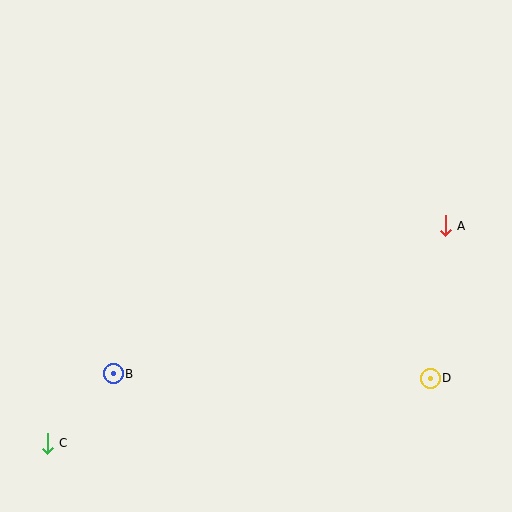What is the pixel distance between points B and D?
The distance between B and D is 317 pixels.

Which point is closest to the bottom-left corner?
Point C is closest to the bottom-left corner.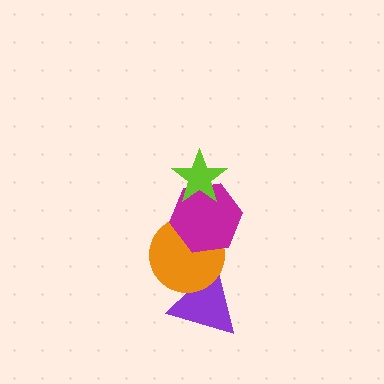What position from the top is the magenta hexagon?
The magenta hexagon is 2nd from the top.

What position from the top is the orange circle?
The orange circle is 3rd from the top.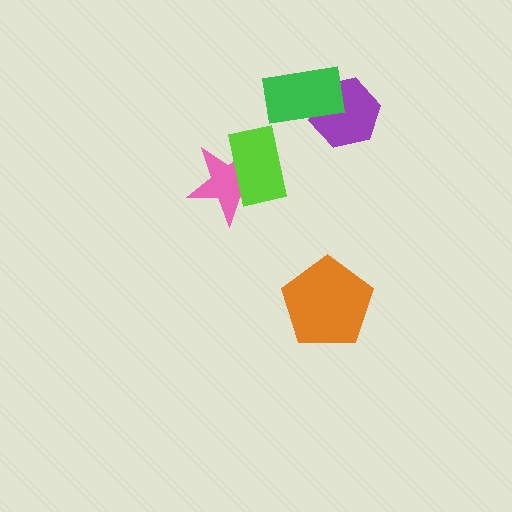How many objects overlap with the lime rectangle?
1 object overlaps with the lime rectangle.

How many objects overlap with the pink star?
1 object overlaps with the pink star.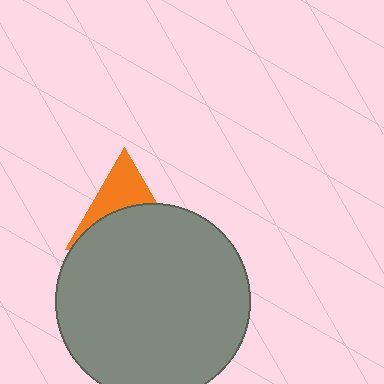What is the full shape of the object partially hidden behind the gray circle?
The partially hidden object is an orange triangle.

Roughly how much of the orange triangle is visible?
A small part of it is visible (roughly 42%).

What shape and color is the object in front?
The object in front is a gray circle.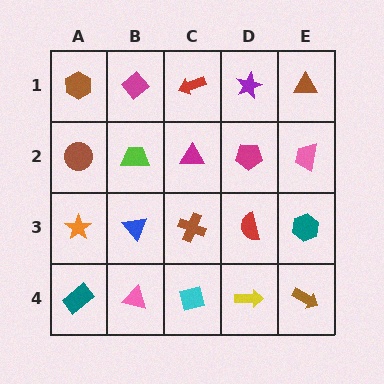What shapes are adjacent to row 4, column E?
A teal hexagon (row 3, column E), a yellow arrow (row 4, column D).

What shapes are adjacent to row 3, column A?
A brown circle (row 2, column A), a teal rectangle (row 4, column A), a blue triangle (row 3, column B).